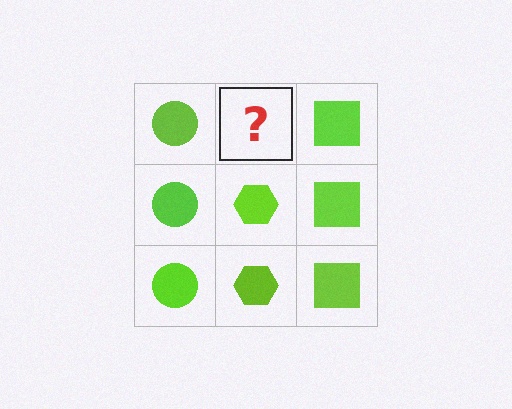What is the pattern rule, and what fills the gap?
The rule is that each column has a consistent shape. The gap should be filled with a lime hexagon.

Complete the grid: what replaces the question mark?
The question mark should be replaced with a lime hexagon.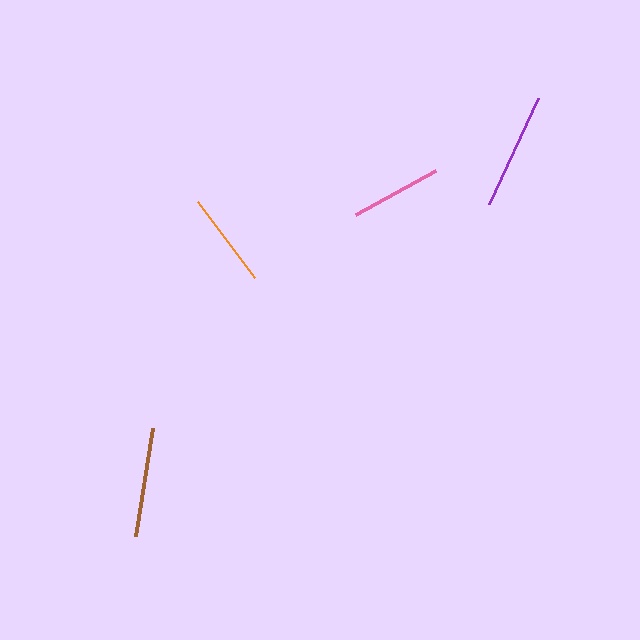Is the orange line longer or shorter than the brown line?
The brown line is longer than the orange line.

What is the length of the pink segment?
The pink segment is approximately 91 pixels long.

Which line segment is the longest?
The purple line is the longest at approximately 116 pixels.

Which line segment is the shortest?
The pink line is the shortest at approximately 91 pixels.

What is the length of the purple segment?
The purple segment is approximately 116 pixels long.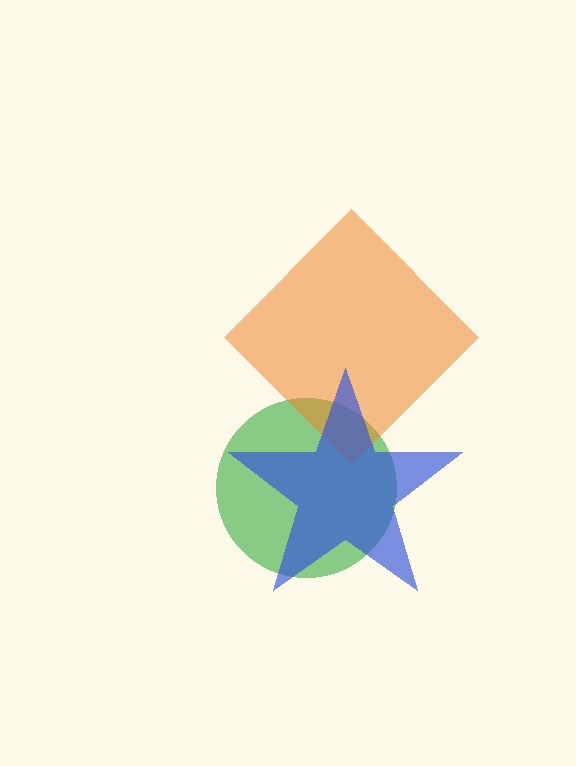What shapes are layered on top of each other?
The layered shapes are: a green circle, an orange diamond, a blue star.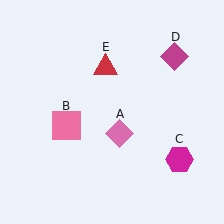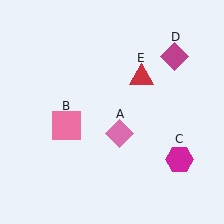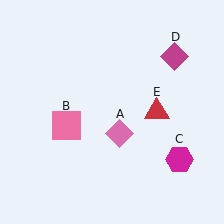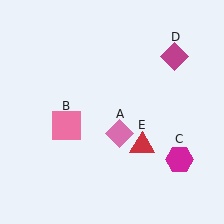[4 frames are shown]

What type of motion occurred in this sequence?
The red triangle (object E) rotated clockwise around the center of the scene.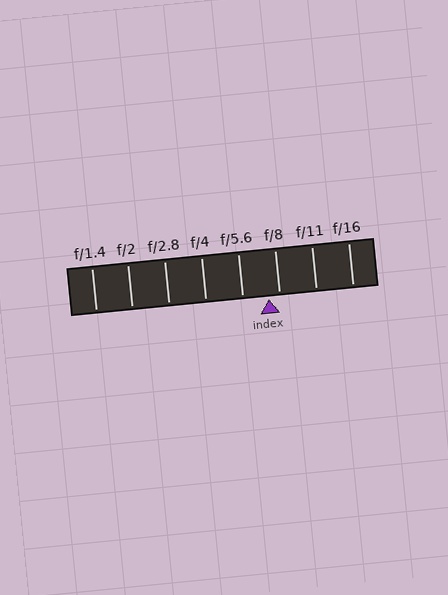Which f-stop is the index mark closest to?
The index mark is closest to f/8.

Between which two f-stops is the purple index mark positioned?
The index mark is between f/5.6 and f/8.